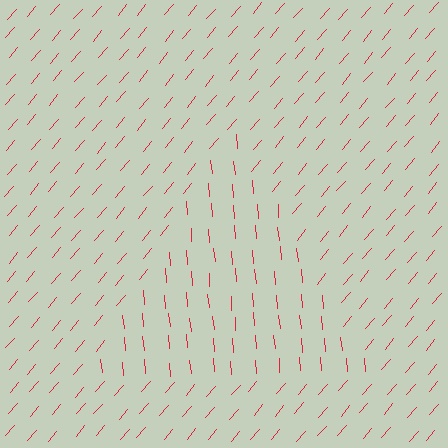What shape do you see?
I see a triangle.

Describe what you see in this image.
The image is filled with small red line segments. A triangle region in the image has lines oriented differently from the surrounding lines, creating a visible texture boundary.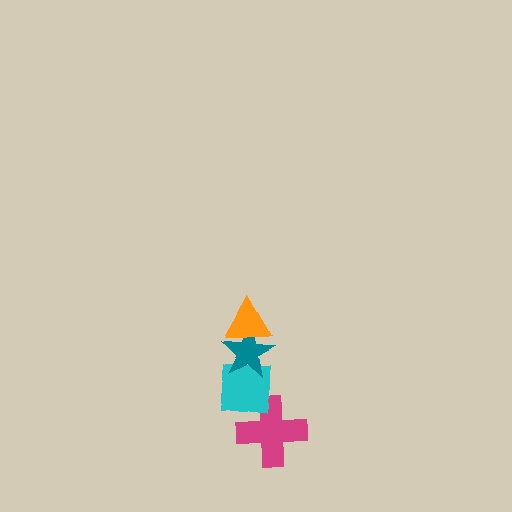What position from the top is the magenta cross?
The magenta cross is 4th from the top.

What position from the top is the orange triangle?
The orange triangle is 1st from the top.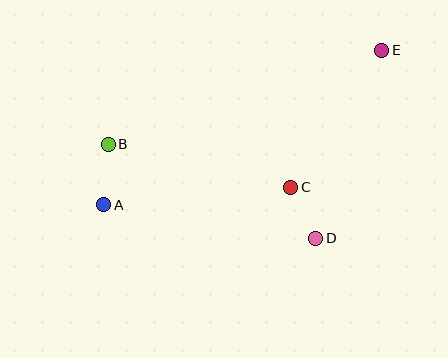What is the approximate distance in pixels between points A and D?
The distance between A and D is approximately 215 pixels.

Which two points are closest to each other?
Points C and D are closest to each other.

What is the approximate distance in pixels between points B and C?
The distance between B and C is approximately 187 pixels.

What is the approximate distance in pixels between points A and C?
The distance between A and C is approximately 188 pixels.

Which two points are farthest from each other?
Points A and E are farthest from each other.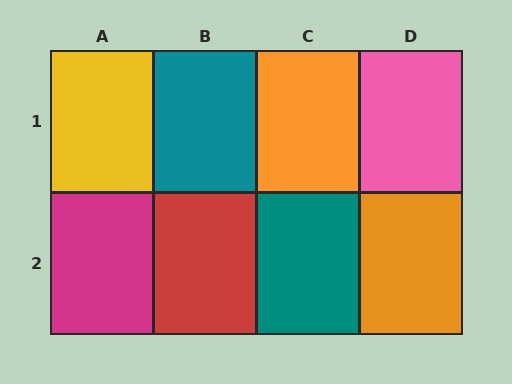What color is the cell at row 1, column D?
Pink.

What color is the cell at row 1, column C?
Orange.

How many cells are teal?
2 cells are teal.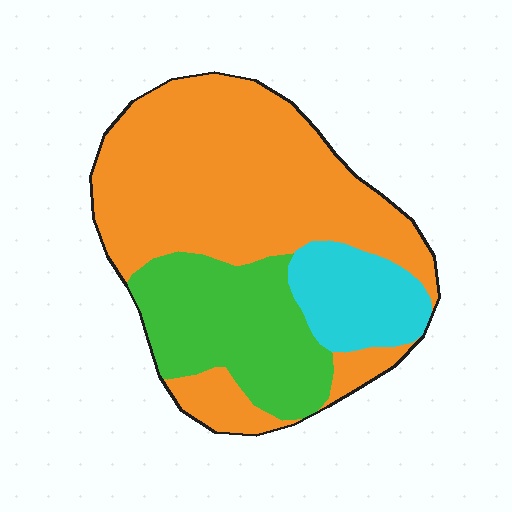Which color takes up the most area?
Orange, at roughly 60%.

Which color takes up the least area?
Cyan, at roughly 15%.